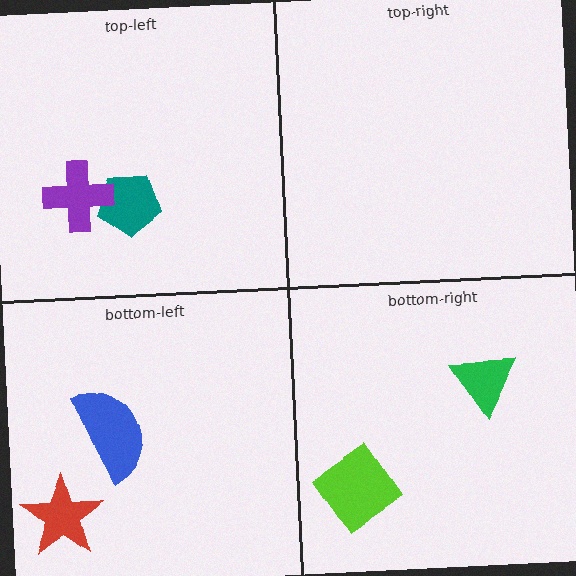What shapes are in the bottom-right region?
The green triangle, the lime diamond.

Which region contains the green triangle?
The bottom-right region.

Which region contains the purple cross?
The top-left region.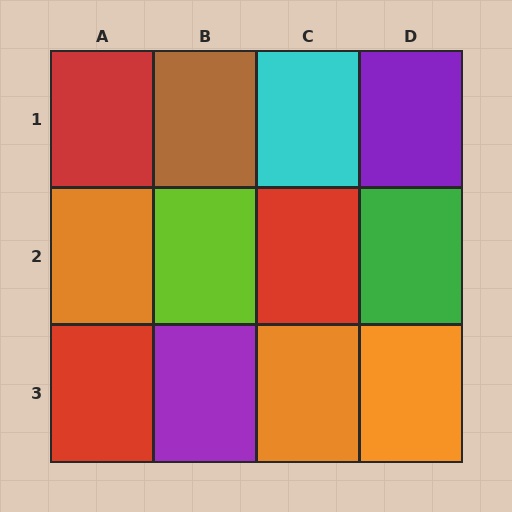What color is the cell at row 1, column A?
Red.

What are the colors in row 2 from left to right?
Orange, lime, red, green.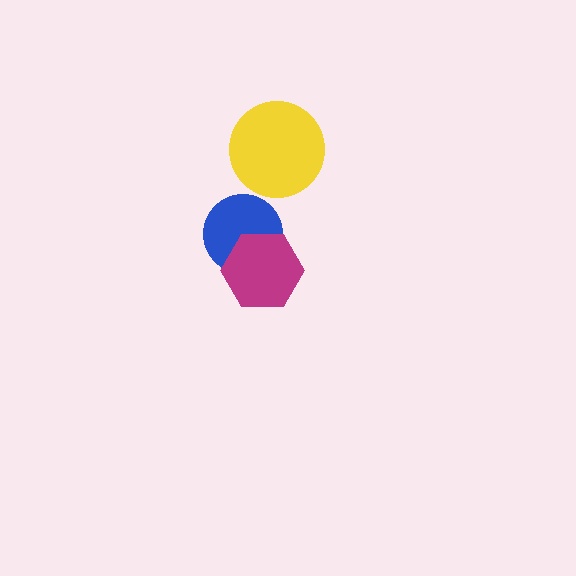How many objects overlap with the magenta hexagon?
1 object overlaps with the magenta hexagon.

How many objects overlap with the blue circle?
1 object overlaps with the blue circle.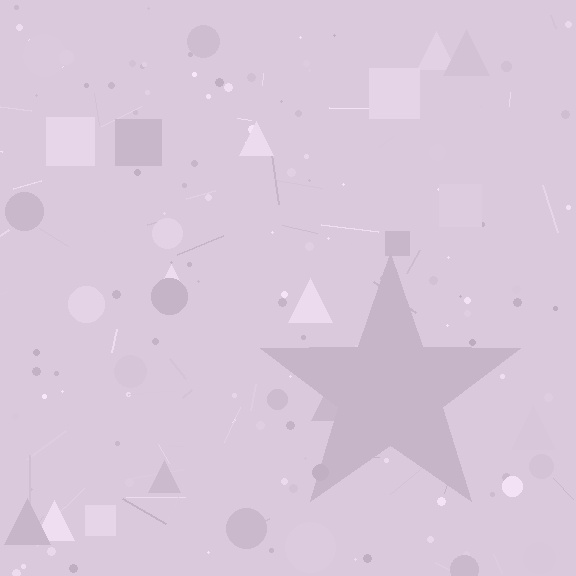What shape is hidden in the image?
A star is hidden in the image.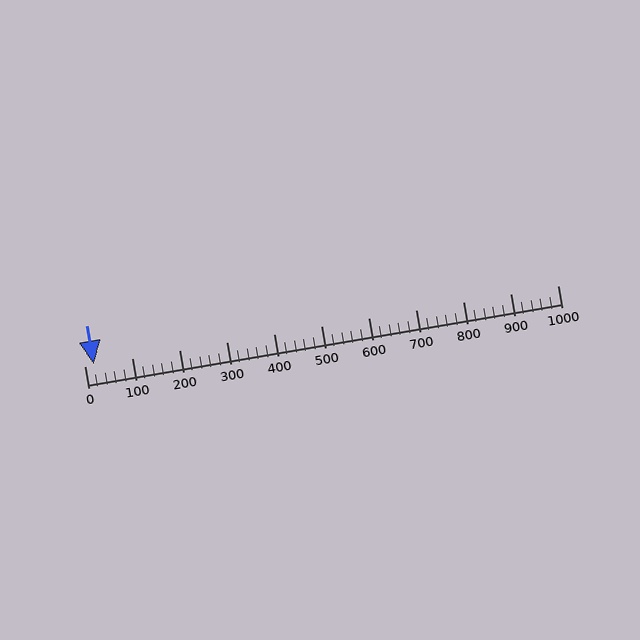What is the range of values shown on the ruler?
The ruler shows values from 0 to 1000.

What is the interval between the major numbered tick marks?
The major tick marks are spaced 100 units apart.